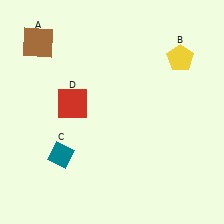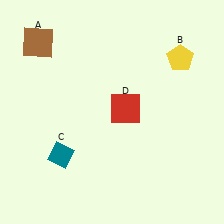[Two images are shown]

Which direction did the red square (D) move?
The red square (D) moved right.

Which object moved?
The red square (D) moved right.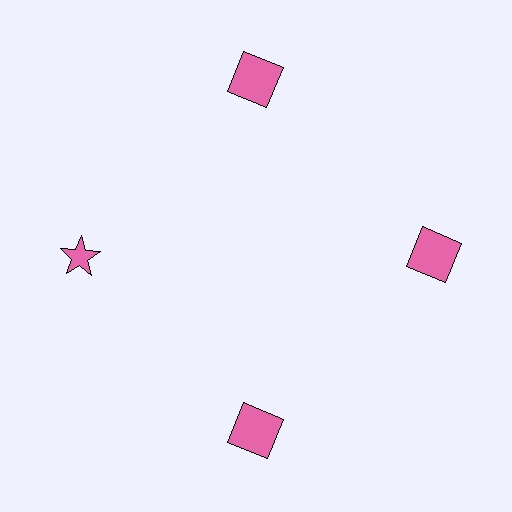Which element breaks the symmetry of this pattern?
The pink star at roughly the 9 o'clock position breaks the symmetry. All other shapes are pink squares.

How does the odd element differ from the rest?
It has a different shape: star instead of square.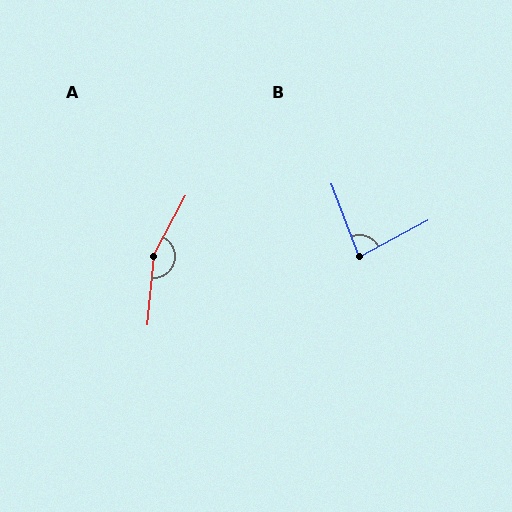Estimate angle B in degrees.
Approximately 83 degrees.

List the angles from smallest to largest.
B (83°), A (158°).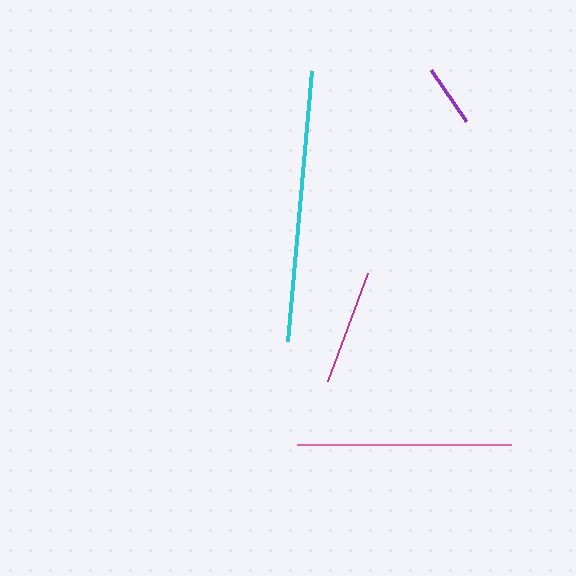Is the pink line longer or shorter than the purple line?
The pink line is longer than the purple line.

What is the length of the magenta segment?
The magenta segment is approximately 115 pixels long.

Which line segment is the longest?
The cyan line is the longest at approximately 271 pixels.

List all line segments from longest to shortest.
From longest to shortest: cyan, pink, magenta, purple.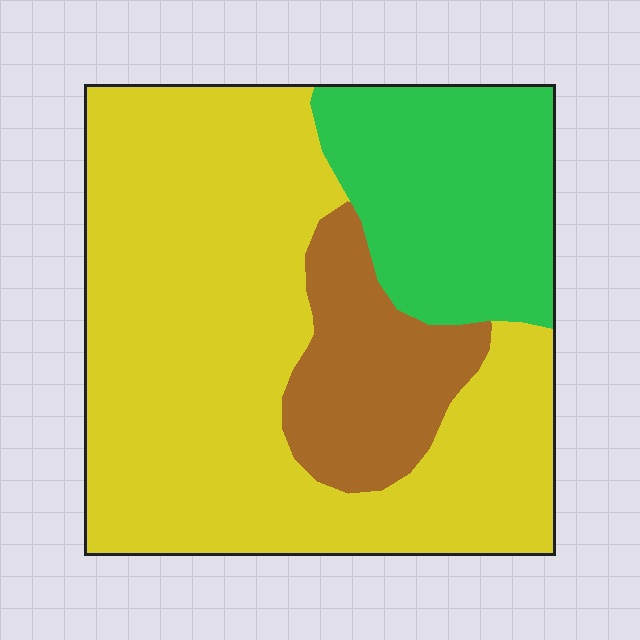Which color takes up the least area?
Brown, at roughly 15%.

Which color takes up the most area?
Yellow, at roughly 65%.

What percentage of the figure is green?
Green covers roughly 20% of the figure.